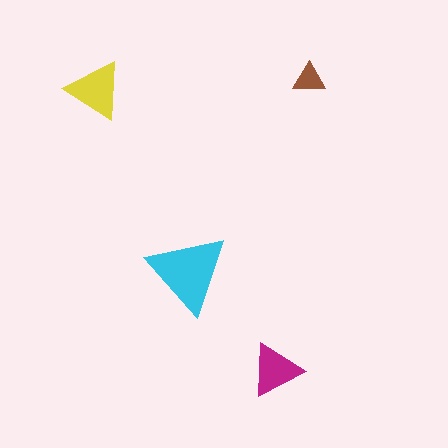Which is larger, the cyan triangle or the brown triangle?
The cyan one.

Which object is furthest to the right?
The brown triangle is rightmost.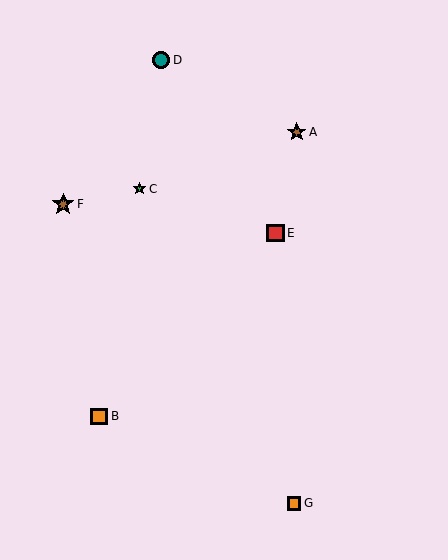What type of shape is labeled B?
Shape B is an orange square.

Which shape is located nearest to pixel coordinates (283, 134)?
The brown star (labeled A) at (297, 132) is nearest to that location.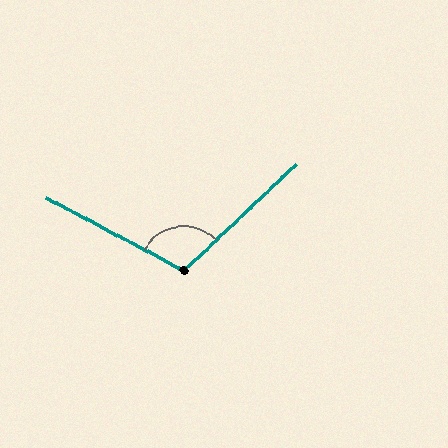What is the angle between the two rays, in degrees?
Approximately 109 degrees.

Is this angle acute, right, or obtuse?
It is obtuse.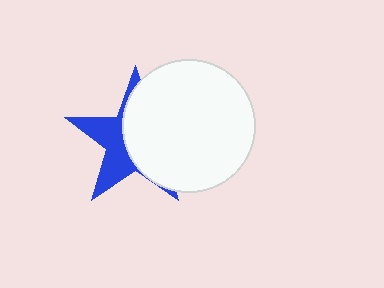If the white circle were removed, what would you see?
You would see the complete blue star.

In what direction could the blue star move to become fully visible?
The blue star could move left. That would shift it out from behind the white circle entirely.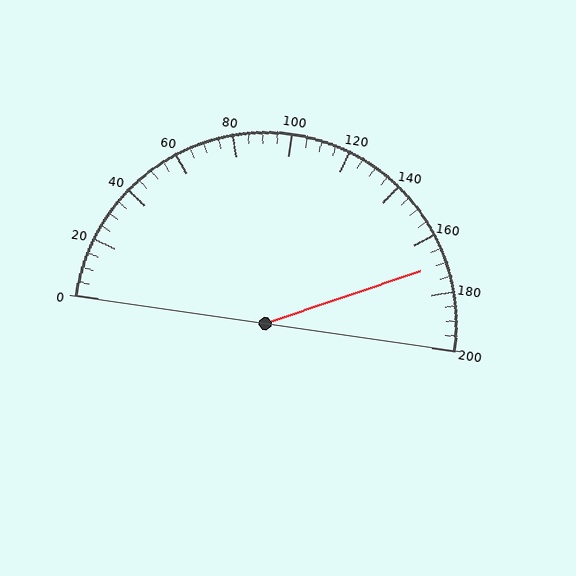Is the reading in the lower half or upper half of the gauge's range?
The reading is in the upper half of the range (0 to 200).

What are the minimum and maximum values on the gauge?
The gauge ranges from 0 to 200.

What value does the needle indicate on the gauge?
The needle indicates approximately 170.